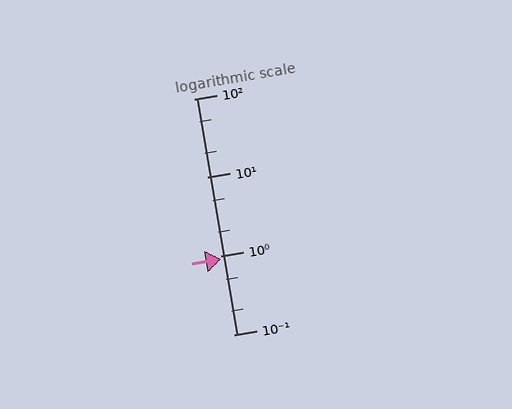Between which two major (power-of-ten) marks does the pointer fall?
The pointer is between 0.1 and 1.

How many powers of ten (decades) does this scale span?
The scale spans 3 decades, from 0.1 to 100.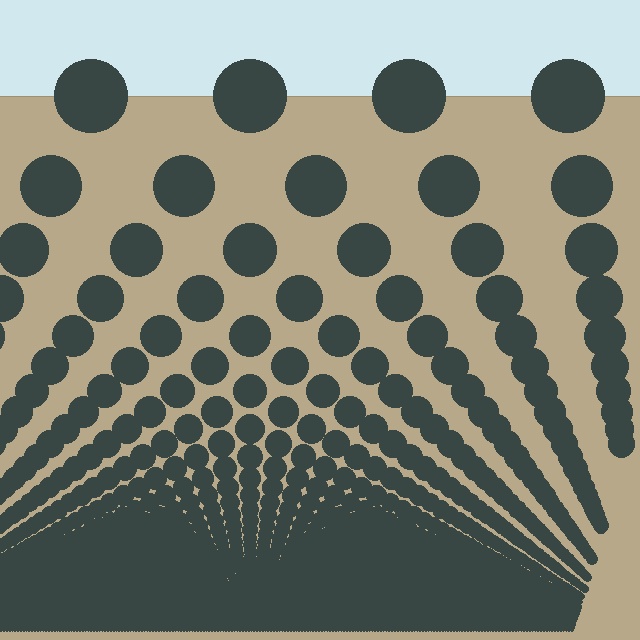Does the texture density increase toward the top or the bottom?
Density increases toward the bottom.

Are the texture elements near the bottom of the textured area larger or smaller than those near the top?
Smaller. The gradient is inverted — elements near the bottom are smaller and denser.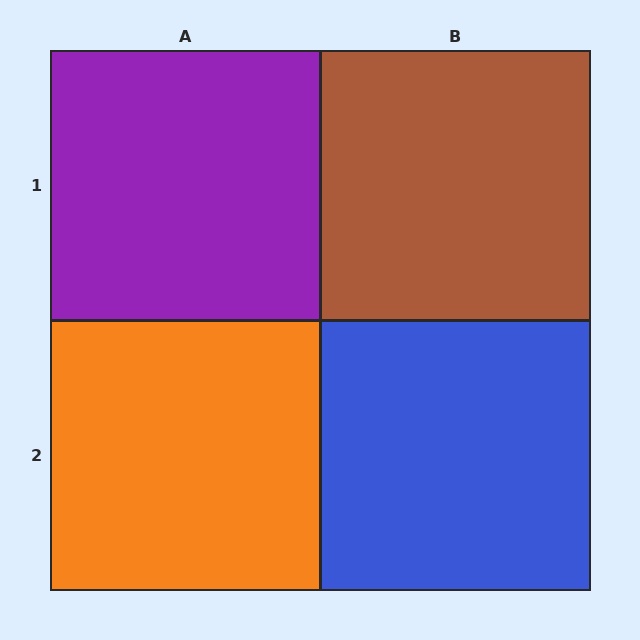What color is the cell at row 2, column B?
Blue.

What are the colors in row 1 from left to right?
Purple, brown.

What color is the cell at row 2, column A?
Orange.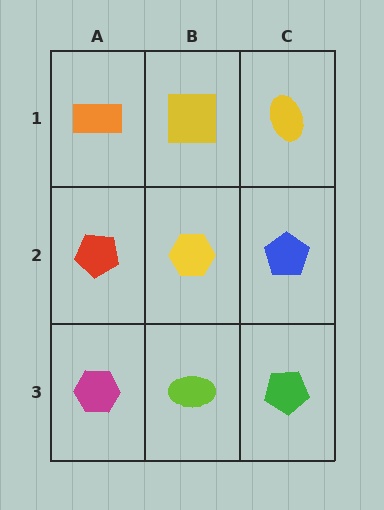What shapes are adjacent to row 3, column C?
A blue pentagon (row 2, column C), a lime ellipse (row 3, column B).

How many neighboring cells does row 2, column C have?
3.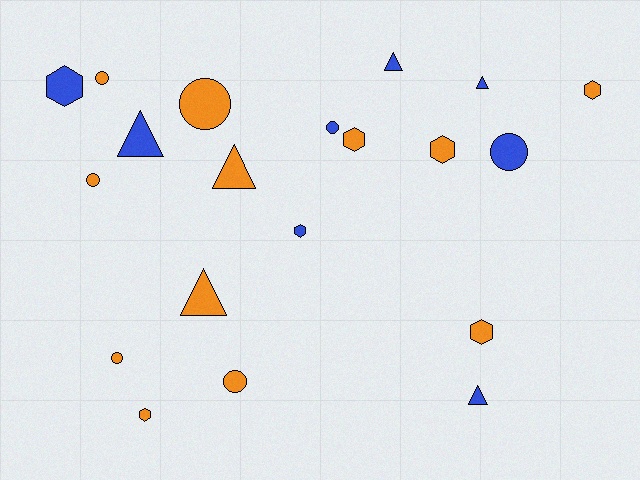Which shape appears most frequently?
Hexagon, with 7 objects.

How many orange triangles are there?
There are 2 orange triangles.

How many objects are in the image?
There are 20 objects.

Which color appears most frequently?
Orange, with 12 objects.